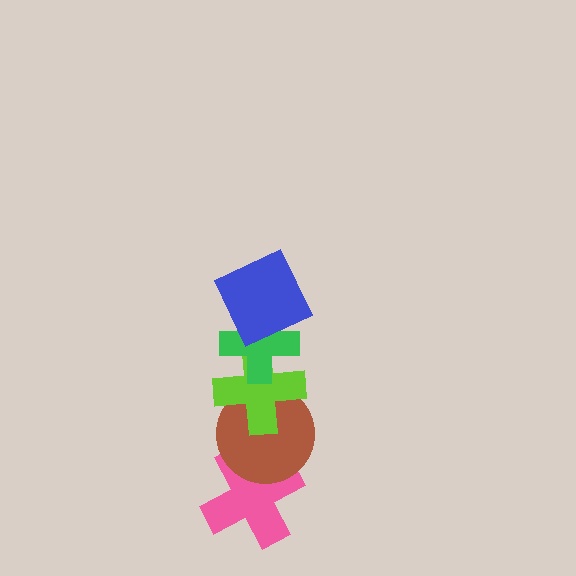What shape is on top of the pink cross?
The brown circle is on top of the pink cross.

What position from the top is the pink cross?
The pink cross is 5th from the top.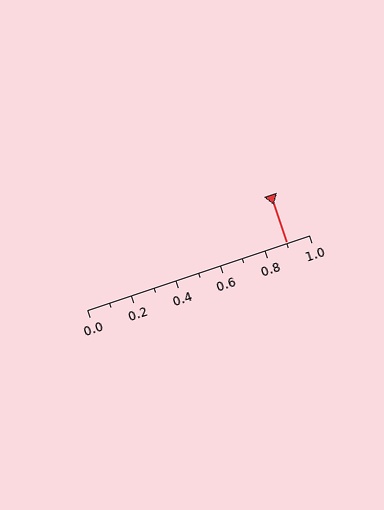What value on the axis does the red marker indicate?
The marker indicates approximately 0.9.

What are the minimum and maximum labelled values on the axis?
The axis runs from 0.0 to 1.0.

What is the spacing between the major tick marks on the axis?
The major ticks are spaced 0.2 apart.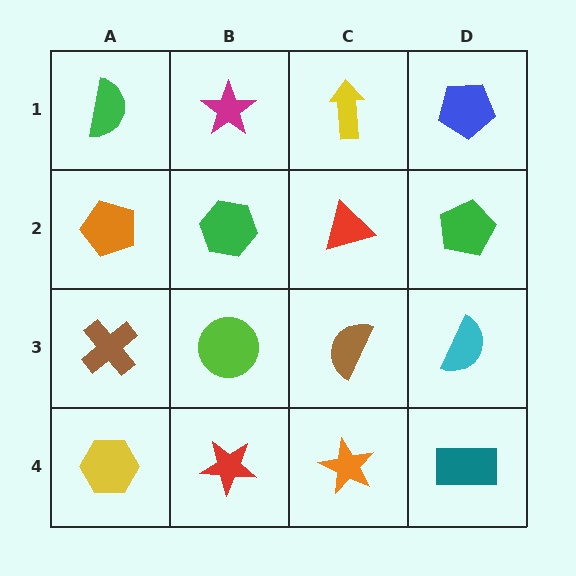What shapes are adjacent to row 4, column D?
A cyan semicircle (row 3, column D), an orange star (row 4, column C).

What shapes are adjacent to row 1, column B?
A green hexagon (row 2, column B), a green semicircle (row 1, column A), a yellow arrow (row 1, column C).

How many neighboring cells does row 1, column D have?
2.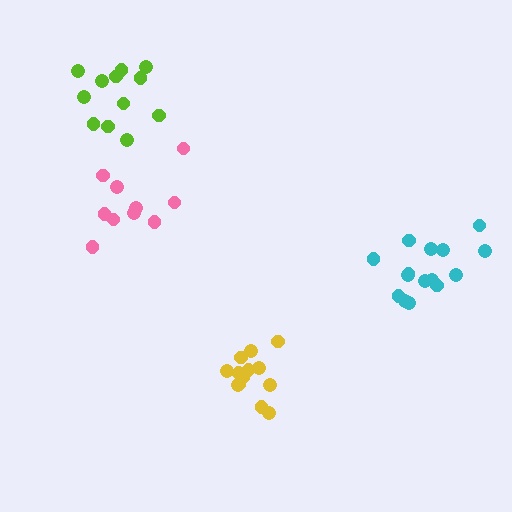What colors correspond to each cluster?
The clusters are colored: cyan, lime, yellow, pink.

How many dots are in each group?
Group 1: 15 dots, Group 2: 12 dots, Group 3: 13 dots, Group 4: 10 dots (50 total).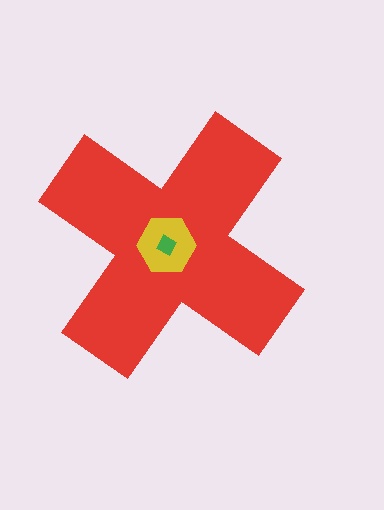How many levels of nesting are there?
3.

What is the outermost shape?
The red cross.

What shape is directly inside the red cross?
The yellow hexagon.